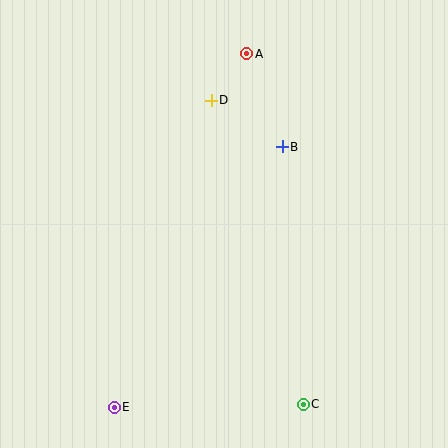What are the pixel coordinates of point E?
Point E is at (114, 407).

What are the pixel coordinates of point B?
Point B is at (282, 147).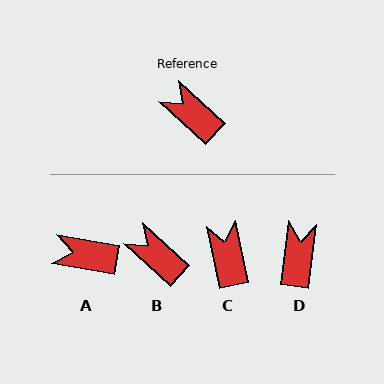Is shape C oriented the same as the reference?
No, it is off by about 36 degrees.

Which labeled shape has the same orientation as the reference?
B.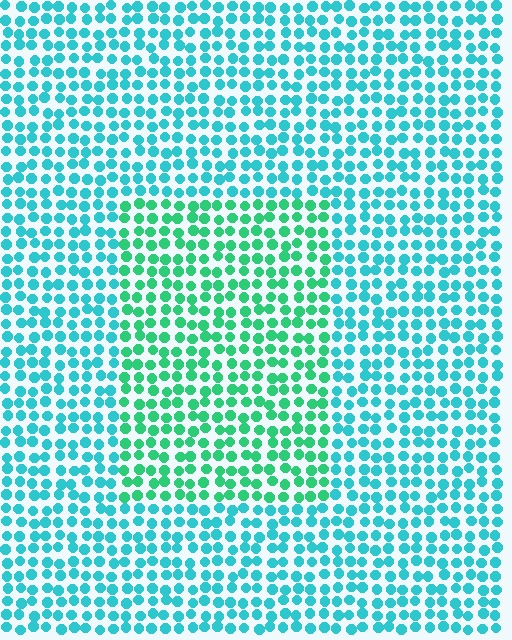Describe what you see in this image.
The image is filled with small cyan elements in a uniform arrangement. A rectangle-shaped region is visible where the elements are tinted to a slightly different hue, forming a subtle color boundary.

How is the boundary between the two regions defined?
The boundary is defined purely by a slight shift in hue (about 34 degrees). Spacing, size, and orientation are identical on both sides.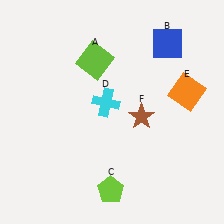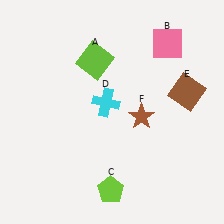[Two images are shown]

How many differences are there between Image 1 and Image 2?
There are 2 differences between the two images.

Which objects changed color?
B changed from blue to pink. E changed from orange to brown.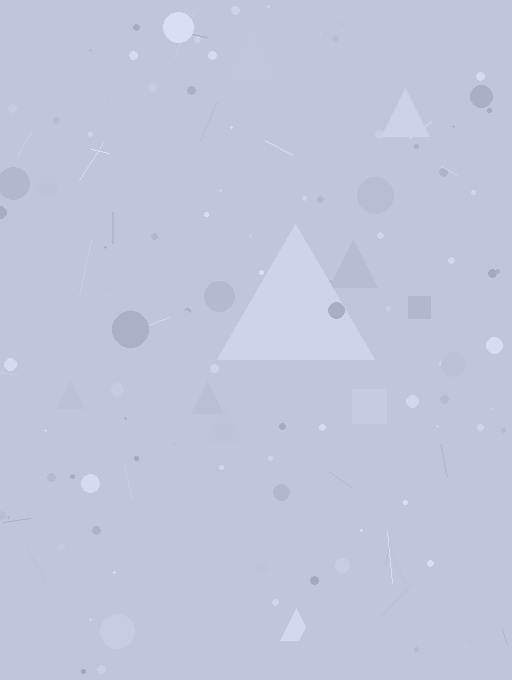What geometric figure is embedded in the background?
A triangle is embedded in the background.